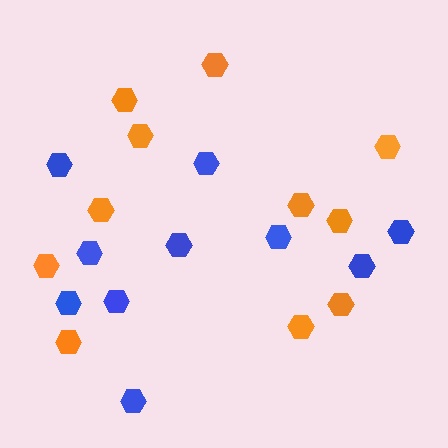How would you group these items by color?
There are 2 groups: one group of orange hexagons (11) and one group of blue hexagons (10).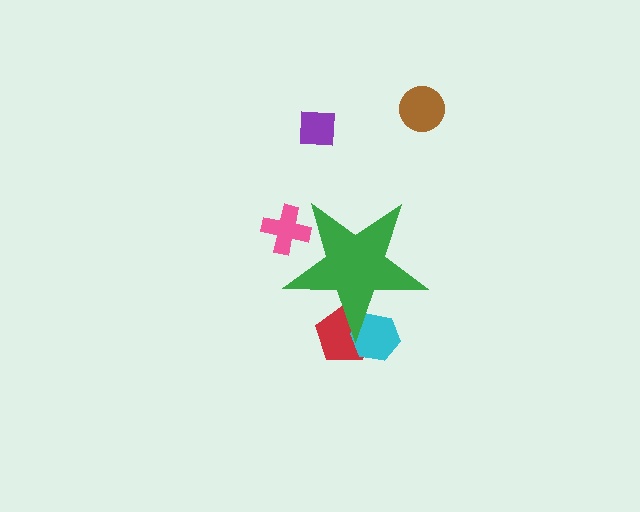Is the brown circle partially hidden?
No, the brown circle is fully visible.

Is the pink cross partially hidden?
Yes, the pink cross is partially hidden behind the green star.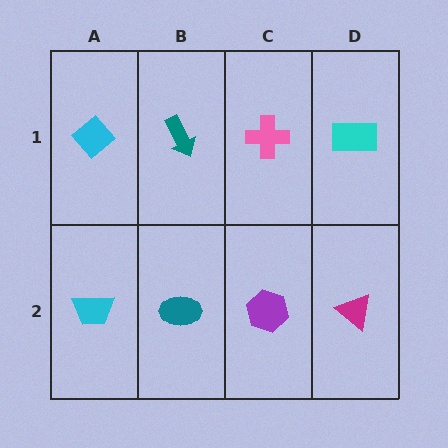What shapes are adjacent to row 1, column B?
A teal ellipse (row 2, column B), a cyan diamond (row 1, column A), a pink cross (row 1, column C).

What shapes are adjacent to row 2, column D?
A cyan rectangle (row 1, column D), a purple hexagon (row 2, column C).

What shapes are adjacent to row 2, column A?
A cyan diamond (row 1, column A), a teal ellipse (row 2, column B).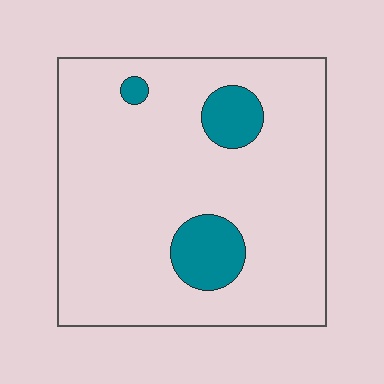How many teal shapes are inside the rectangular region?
3.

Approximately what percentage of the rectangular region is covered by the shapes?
Approximately 10%.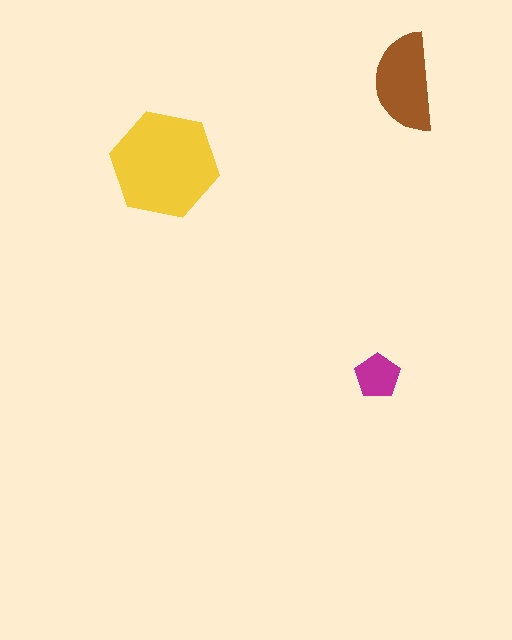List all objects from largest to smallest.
The yellow hexagon, the brown semicircle, the magenta pentagon.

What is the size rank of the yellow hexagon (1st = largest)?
1st.